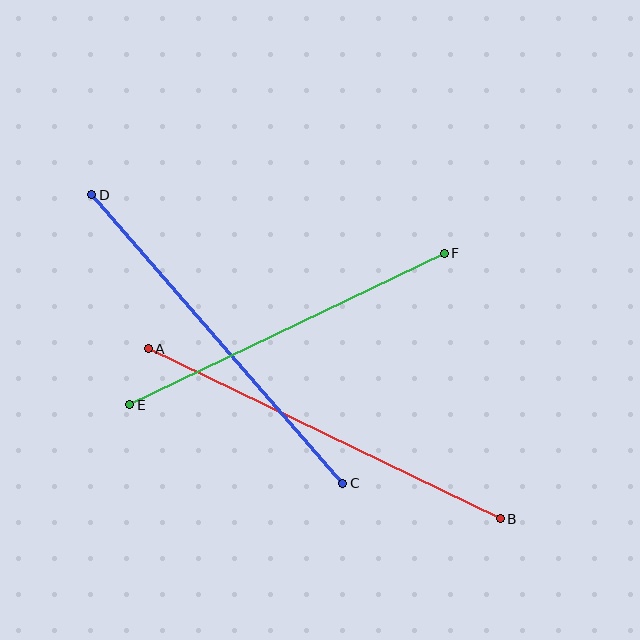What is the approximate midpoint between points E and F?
The midpoint is at approximately (287, 329) pixels.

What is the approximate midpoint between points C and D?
The midpoint is at approximately (217, 339) pixels.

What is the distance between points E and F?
The distance is approximately 349 pixels.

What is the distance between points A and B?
The distance is approximately 391 pixels.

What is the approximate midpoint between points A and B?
The midpoint is at approximately (324, 434) pixels.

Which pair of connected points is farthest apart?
Points A and B are farthest apart.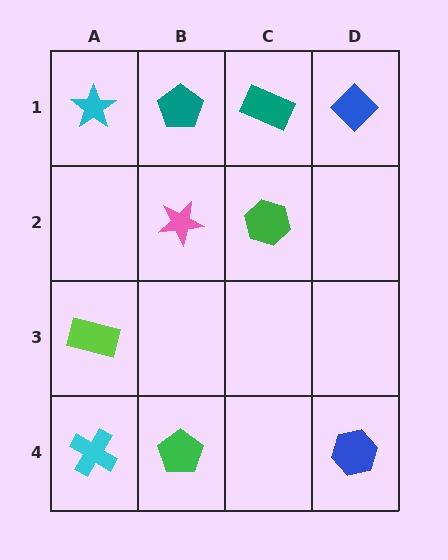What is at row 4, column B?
A green pentagon.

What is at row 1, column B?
A teal pentagon.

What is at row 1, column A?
A cyan star.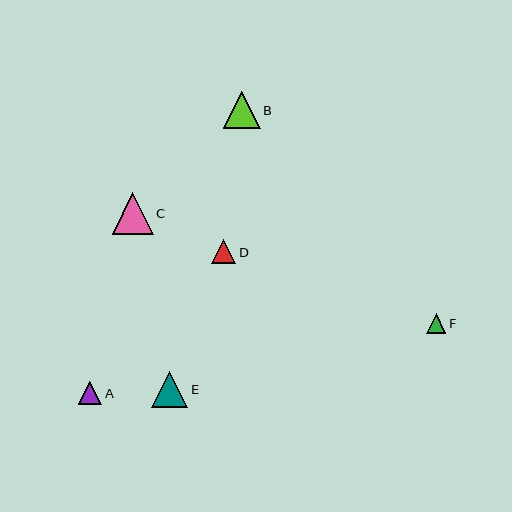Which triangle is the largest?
Triangle C is the largest with a size of approximately 41 pixels.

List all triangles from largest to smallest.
From largest to smallest: C, B, E, D, A, F.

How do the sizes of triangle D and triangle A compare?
Triangle D and triangle A are approximately the same size.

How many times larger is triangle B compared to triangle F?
Triangle B is approximately 1.9 times the size of triangle F.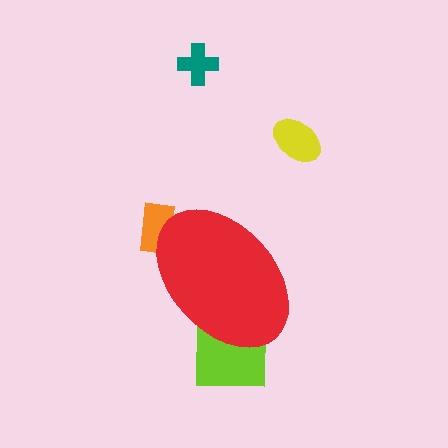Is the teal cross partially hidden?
No, the teal cross is fully visible.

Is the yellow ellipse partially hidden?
No, the yellow ellipse is fully visible.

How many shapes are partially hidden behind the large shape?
2 shapes are partially hidden.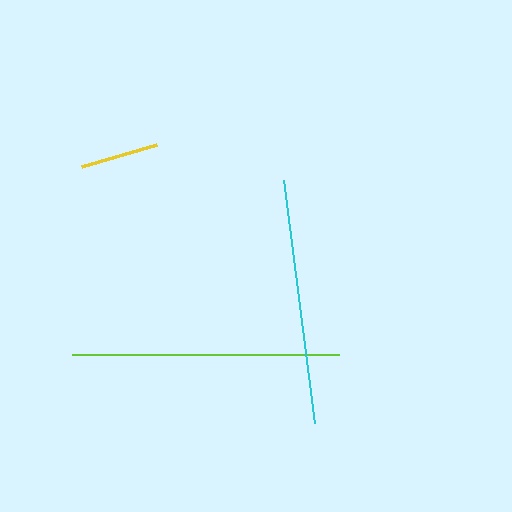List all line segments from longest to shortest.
From longest to shortest: lime, cyan, yellow.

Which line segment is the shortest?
The yellow line is the shortest at approximately 78 pixels.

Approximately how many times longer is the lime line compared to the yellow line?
The lime line is approximately 3.4 times the length of the yellow line.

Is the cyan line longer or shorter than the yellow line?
The cyan line is longer than the yellow line.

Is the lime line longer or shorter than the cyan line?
The lime line is longer than the cyan line.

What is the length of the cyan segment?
The cyan segment is approximately 245 pixels long.